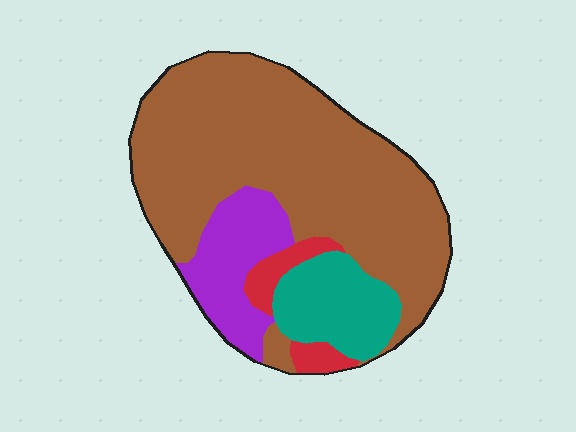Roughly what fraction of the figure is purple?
Purple covers 14% of the figure.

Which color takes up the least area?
Red, at roughly 5%.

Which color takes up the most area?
Brown, at roughly 65%.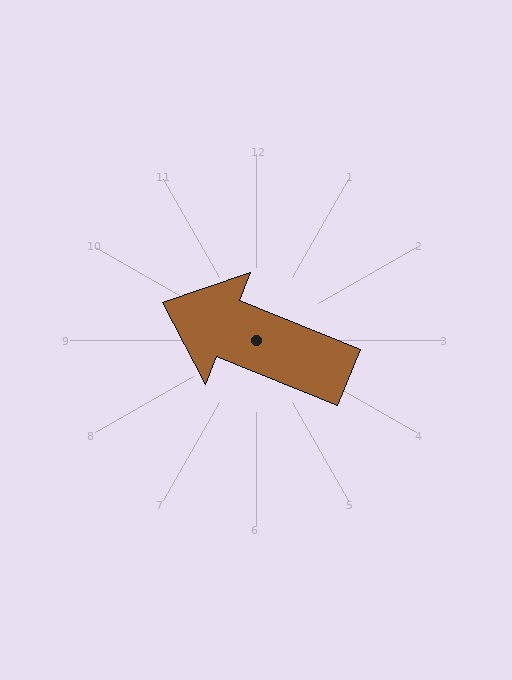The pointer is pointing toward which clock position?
Roughly 10 o'clock.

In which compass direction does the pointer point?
West.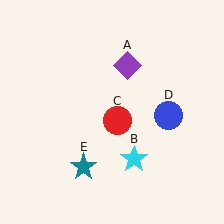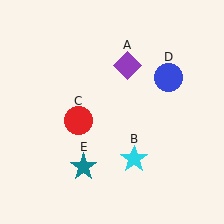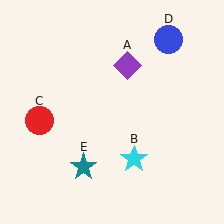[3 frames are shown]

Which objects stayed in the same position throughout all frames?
Purple diamond (object A) and cyan star (object B) and teal star (object E) remained stationary.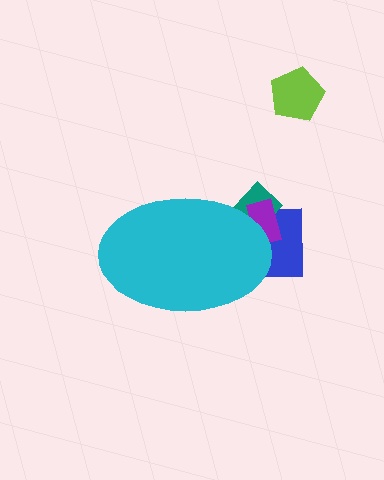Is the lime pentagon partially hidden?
No, the lime pentagon is fully visible.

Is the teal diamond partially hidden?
Yes, the teal diamond is partially hidden behind the cyan ellipse.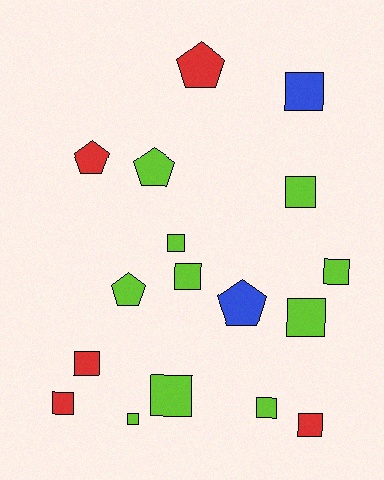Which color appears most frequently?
Lime, with 10 objects.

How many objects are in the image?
There are 17 objects.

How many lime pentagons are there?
There are 2 lime pentagons.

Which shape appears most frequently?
Square, with 12 objects.